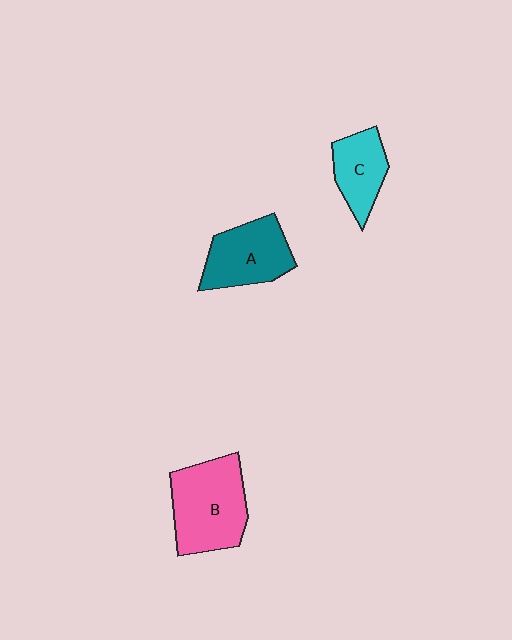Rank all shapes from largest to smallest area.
From largest to smallest: B (pink), A (teal), C (cyan).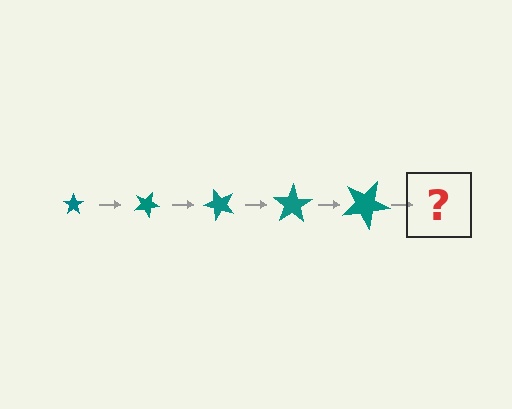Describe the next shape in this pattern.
It should be a star, larger than the previous one and rotated 125 degrees from the start.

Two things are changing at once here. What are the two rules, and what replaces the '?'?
The two rules are that the star grows larger each step and it rotates 25 degrees each step. The '?' should be a star, larger than the previous one and rotated 125 degrees from the start.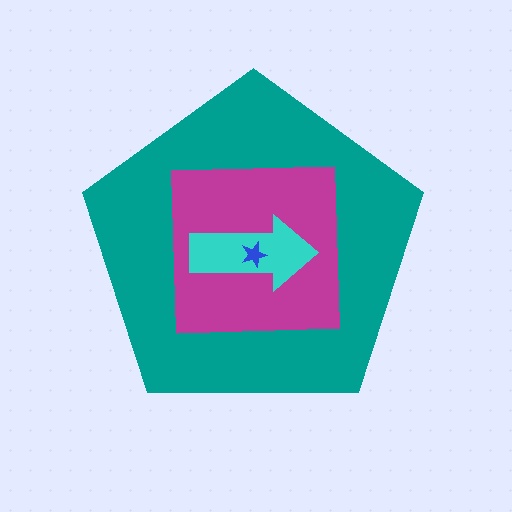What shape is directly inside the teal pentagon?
The magenta square.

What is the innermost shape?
The blue star.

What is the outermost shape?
The teal pentagon.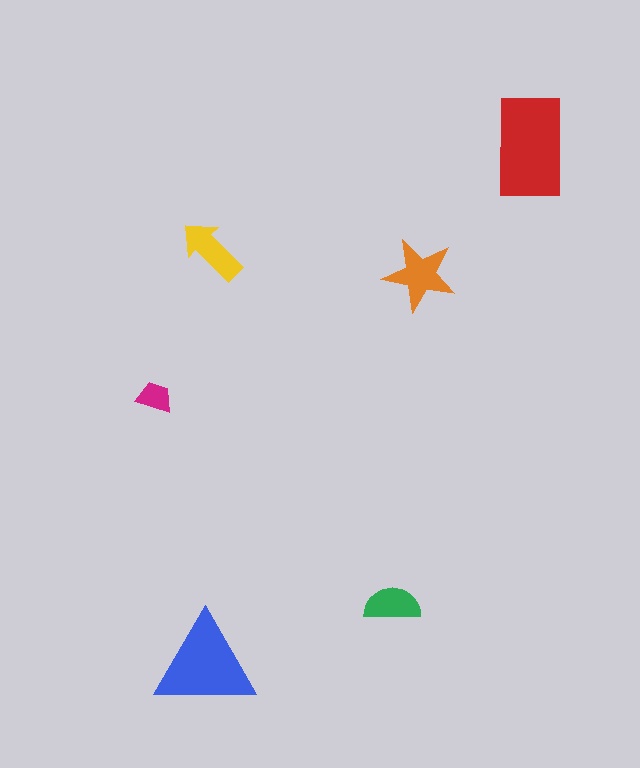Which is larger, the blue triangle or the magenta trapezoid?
The blue triangle.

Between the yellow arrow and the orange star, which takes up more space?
The orange star.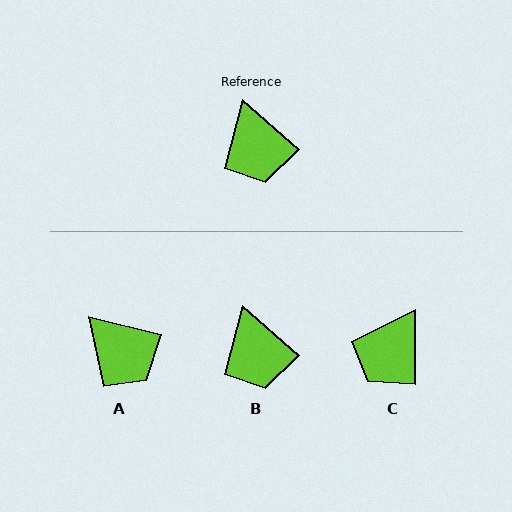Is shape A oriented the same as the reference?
No, it is off by about 27 degrees.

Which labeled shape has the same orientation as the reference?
B.